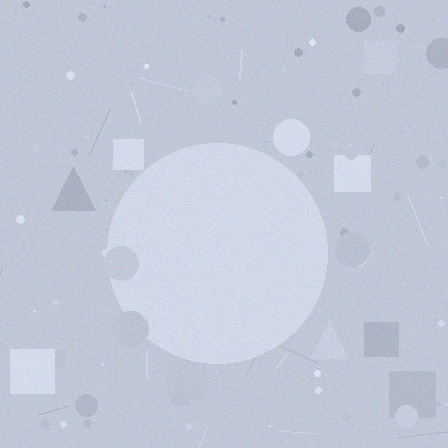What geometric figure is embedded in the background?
A circle is embedded in the background.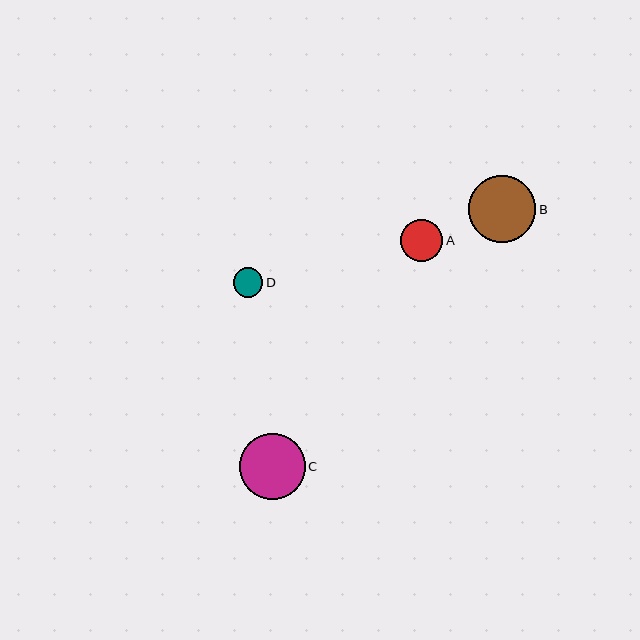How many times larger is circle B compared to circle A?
Circle B is approximately 1.6 times the size of circle A.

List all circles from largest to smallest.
From largest to smallest: B, C, A, D.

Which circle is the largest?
Circle B is the largest with a size of approximately 67 pixels.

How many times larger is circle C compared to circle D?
Circle C is approximately 2.2 times the size of circle D.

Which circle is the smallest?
Circle D is the smallest with a size of approximately 29 pixels.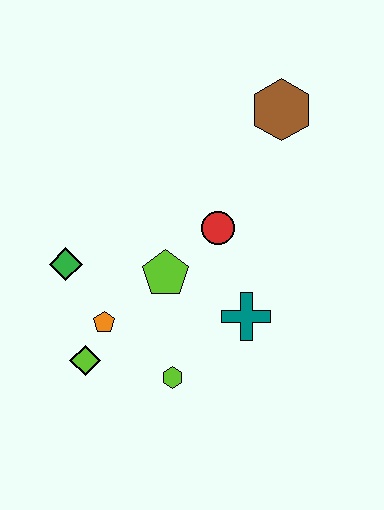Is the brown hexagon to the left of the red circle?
No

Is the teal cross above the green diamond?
No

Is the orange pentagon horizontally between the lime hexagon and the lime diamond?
Yes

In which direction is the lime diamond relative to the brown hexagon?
The lime diamond is below the brown hexagon.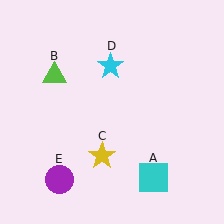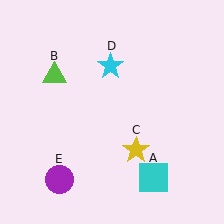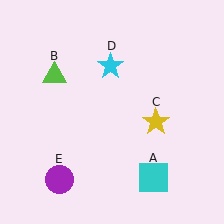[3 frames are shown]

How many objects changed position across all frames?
1 object changed position: yellow star (object C).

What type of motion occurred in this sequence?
The yellow star (object C) rotated counterclockwise around the center of the scene.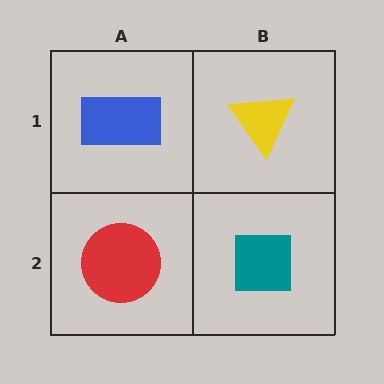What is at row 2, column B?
A teal square.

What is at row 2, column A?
A red circle.